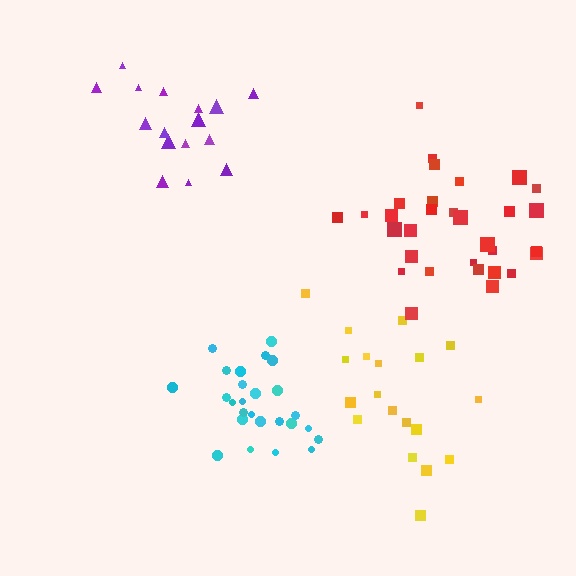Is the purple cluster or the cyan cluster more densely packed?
Cyan.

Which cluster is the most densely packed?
Cyan.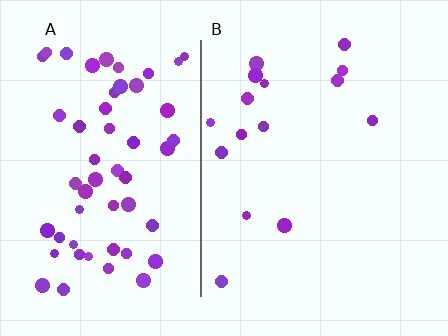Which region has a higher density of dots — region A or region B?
A (the left).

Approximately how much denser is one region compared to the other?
Approximately 3.9× — region A over region B.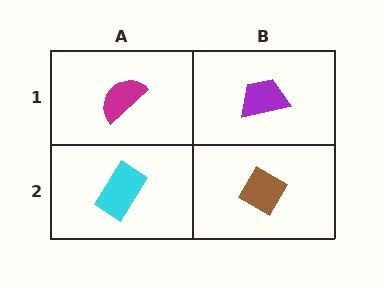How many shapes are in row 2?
2 shapes.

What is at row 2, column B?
A brown diamond.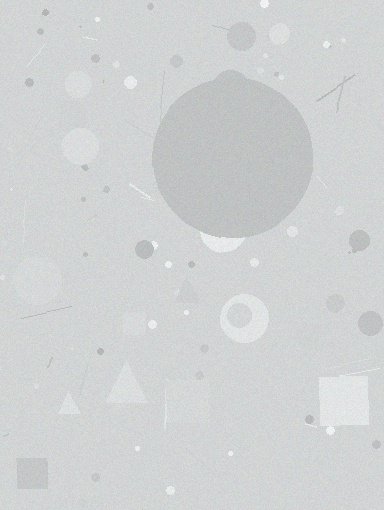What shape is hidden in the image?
A circle is hidden in the image.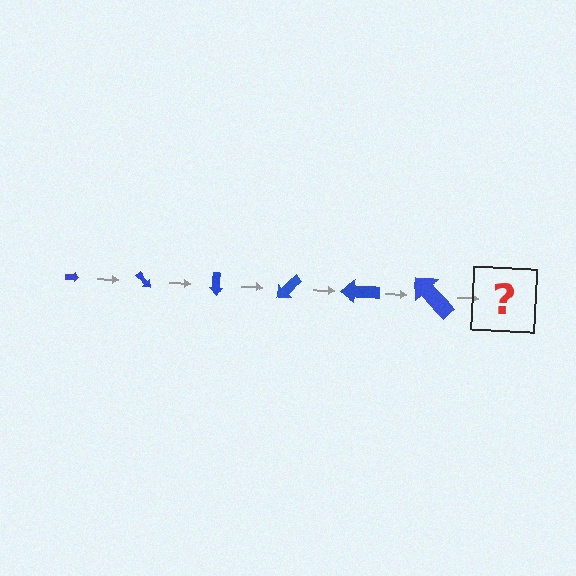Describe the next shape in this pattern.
It should be an arrow, larger than the previous one and rotated 270 degrees from the start.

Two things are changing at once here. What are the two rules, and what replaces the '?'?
The two rules are that the arrow grows larger each step and it rotates 45 degrees each step. The '?' should be an arrow, larger than the previous one and rotated 270 degrees from the start.